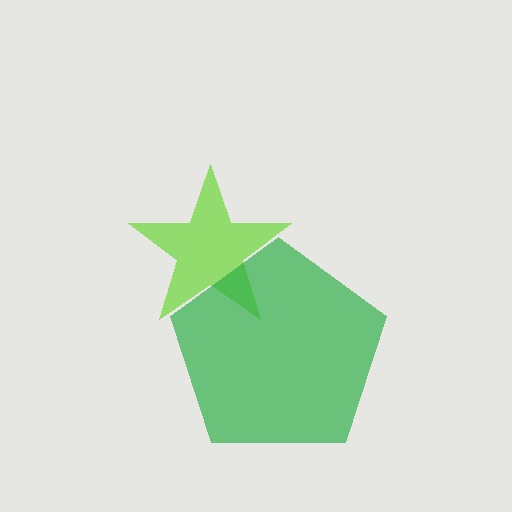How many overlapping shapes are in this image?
There are 2 overlapping shapes in the image.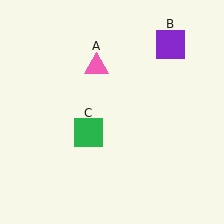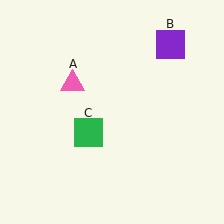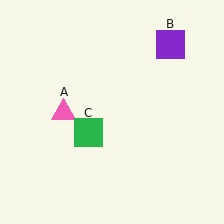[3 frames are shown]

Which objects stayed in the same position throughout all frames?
Purple square (object B) and green square (object C) remained stationary.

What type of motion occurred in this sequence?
The pink triangle (object A) rotated counterclockwise around the center of the scene.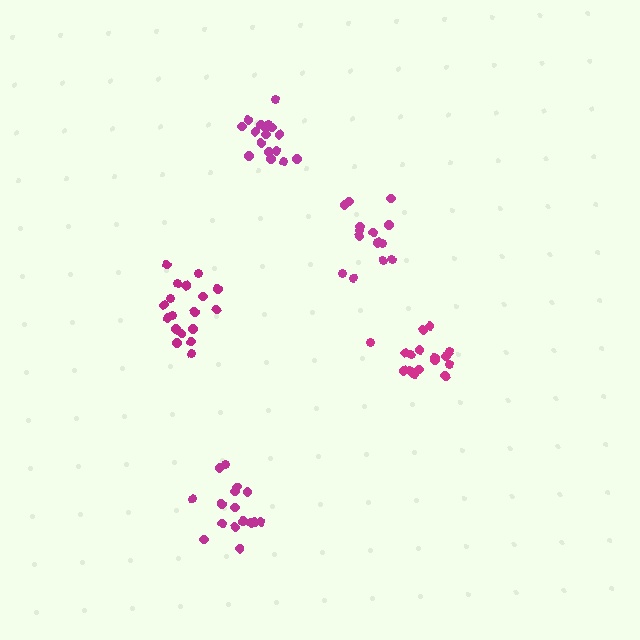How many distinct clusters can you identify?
There are 5 distinct clusters.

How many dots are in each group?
Group 1: 16 dots, Group 2: 15 dots, Group 3: 18 dots, Group 4: 17 dots, Group 5: 17 dots (83 total).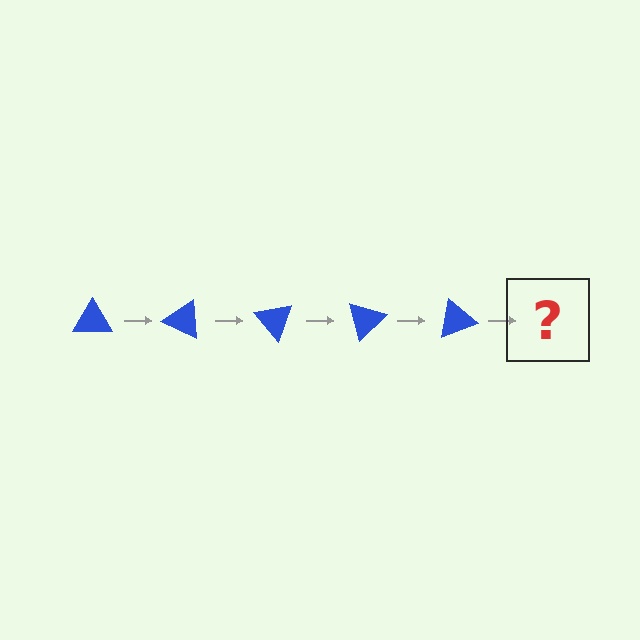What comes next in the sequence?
The next element should be a blue triangle rotated 125 degrees.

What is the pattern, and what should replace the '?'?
The pattern is that the triangle rotates 25 degrees each step. The '?' should be a blue triangle rotated 125 degrees.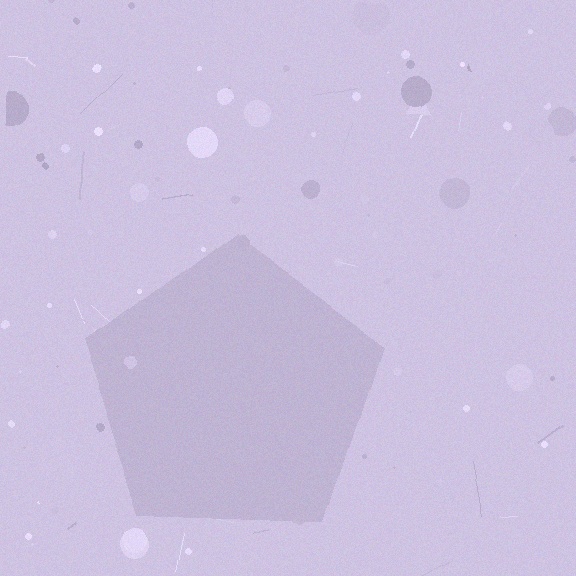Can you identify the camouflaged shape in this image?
The camouflaged shape is a pentagon.